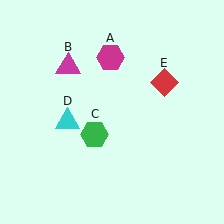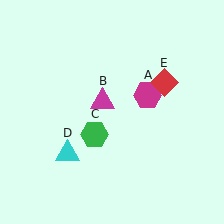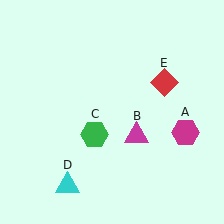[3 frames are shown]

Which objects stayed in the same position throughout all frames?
Green hexagon (object C) and red diamond (object E) remained stationary.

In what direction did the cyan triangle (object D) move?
The cyan triangle (object D) moved down.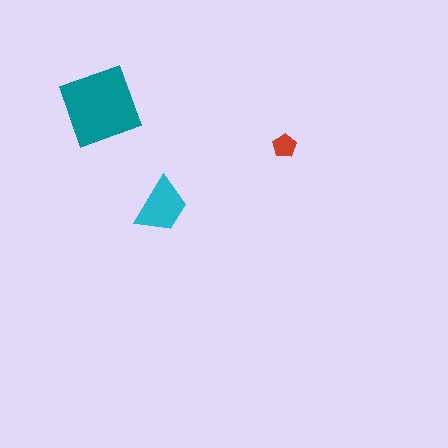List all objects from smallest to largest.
The red pentagon, the cyan trapezoid, the teal diamond.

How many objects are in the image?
There are 3 objects in the image.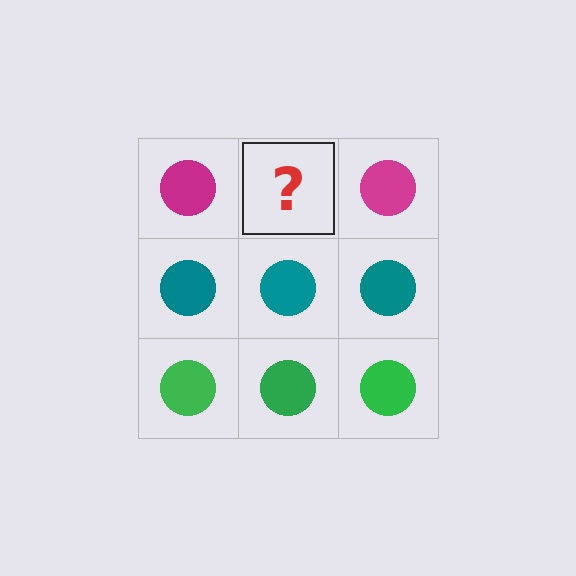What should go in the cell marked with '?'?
The missing cell should contain a magenta circle.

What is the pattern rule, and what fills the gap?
The rule is that each row has a consistent color. The gap should be filled with a magenta circle.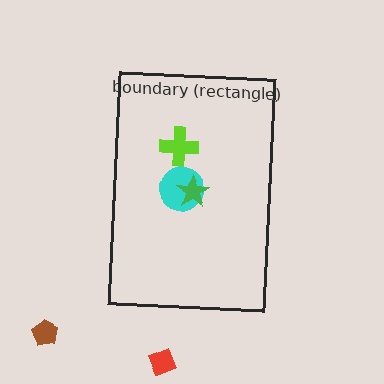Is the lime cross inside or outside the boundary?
Inside.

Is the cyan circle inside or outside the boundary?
Inside.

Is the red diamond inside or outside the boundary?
Outside.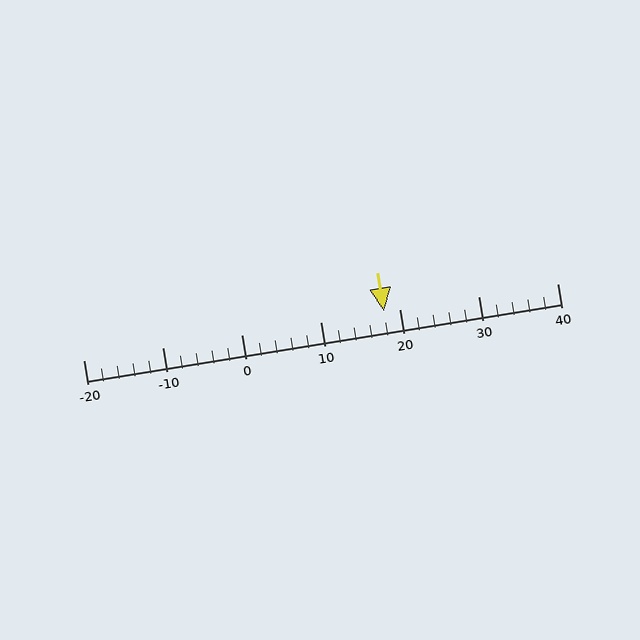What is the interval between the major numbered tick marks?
The major tick marks are spaced 10 units apart.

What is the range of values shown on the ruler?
The ruler shows values from -20 to 40.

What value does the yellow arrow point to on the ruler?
The yellow arrow points to approximately 18.